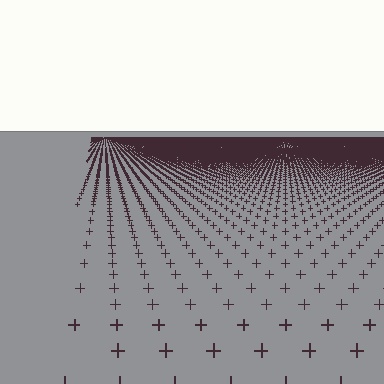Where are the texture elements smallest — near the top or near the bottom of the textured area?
Near the top.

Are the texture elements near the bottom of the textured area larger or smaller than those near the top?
Larger. Near the bottom, elements are closer to the viewer and appear at a bigger on-screen size.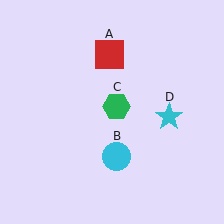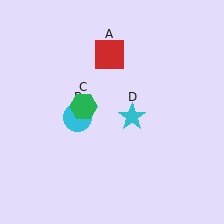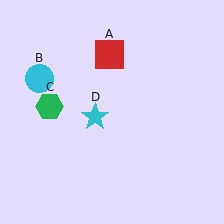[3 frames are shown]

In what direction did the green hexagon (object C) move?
The green hexagon (object C) moved left.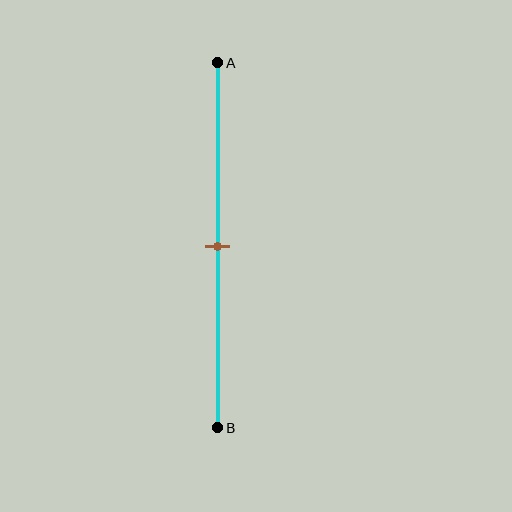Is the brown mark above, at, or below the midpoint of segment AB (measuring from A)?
The brown mark is approximately at the midpoint of segment AB.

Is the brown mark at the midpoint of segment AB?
Yes, the mark is approximately at the midpoint.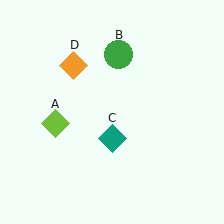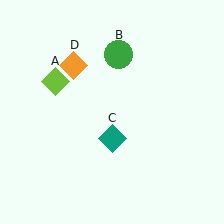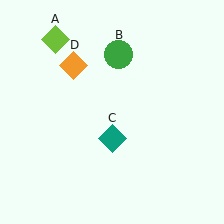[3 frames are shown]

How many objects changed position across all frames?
1 object changed position: lime diamond (object A).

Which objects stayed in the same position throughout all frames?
Green circle (object B) and teal diamond (object C) and orange diamond (object D) remained stationary.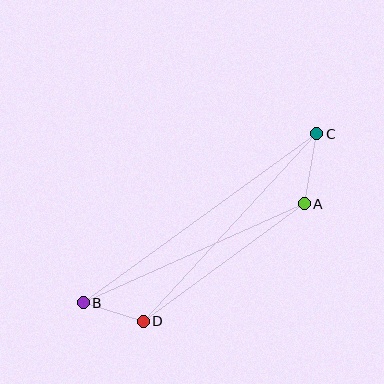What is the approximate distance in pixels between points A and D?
The distance between A and D is approximately 199 pixels.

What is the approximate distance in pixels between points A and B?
The distance between A and B is approximately 242 pixels.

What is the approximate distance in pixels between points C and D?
The distance between C and D is approximately 255 pixels.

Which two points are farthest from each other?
Points B and C are farthest from each other.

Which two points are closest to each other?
Points B and D are closest to each other.